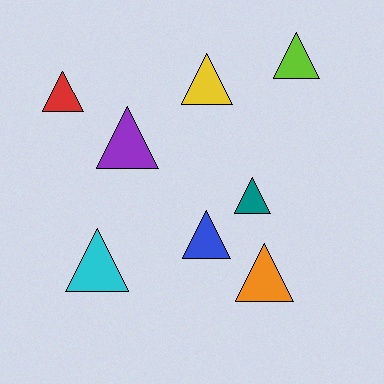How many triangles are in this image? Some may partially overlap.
There are 8 triangles.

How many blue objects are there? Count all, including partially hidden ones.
There is 1 blue object.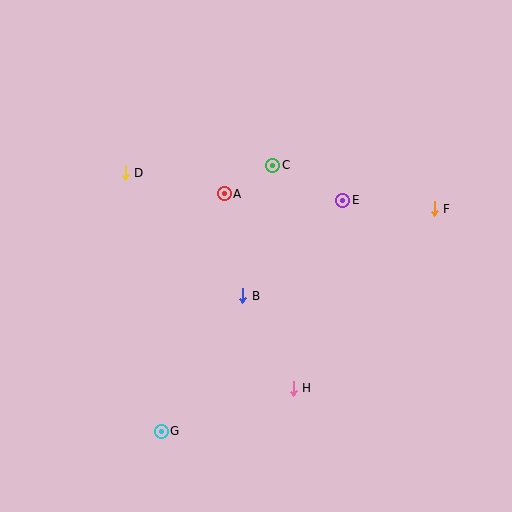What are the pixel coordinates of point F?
Point F is at (434, 209).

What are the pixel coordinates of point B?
Point B is at (243, 296).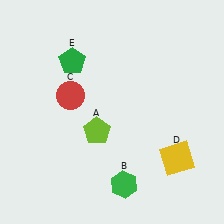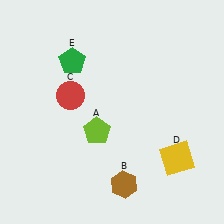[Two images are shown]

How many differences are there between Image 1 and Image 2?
There is 1 difference between the two images.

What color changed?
The hexagon (B) changed from green in Image 1 to brown in Image 2.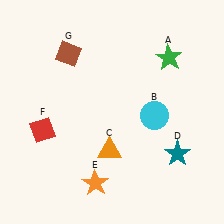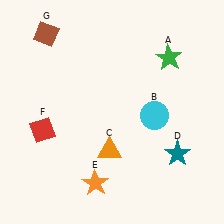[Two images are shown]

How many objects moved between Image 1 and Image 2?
1 object moved between the two images.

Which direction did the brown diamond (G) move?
The brown diamond (G) moved left.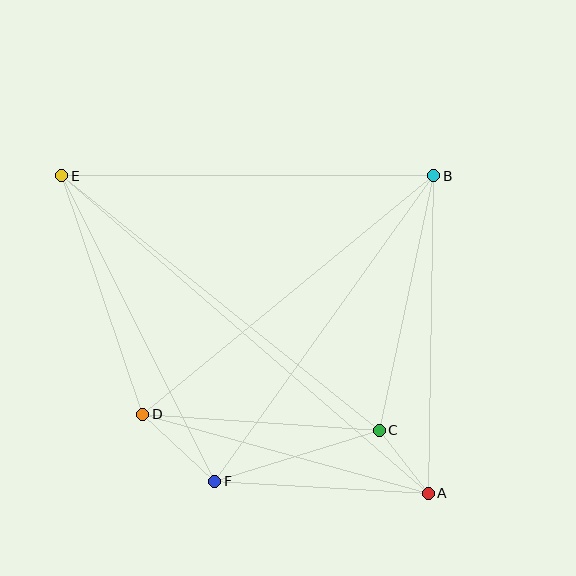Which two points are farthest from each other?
Points A and E are farthest from each other.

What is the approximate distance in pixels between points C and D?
The distance between C and D is approximately 237 pixels.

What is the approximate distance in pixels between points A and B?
The distance between A and B is approximately 317 pixels.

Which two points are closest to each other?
Points A and C are closest to each other.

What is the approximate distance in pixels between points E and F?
The distance between E and F is approximately 342 pixels.